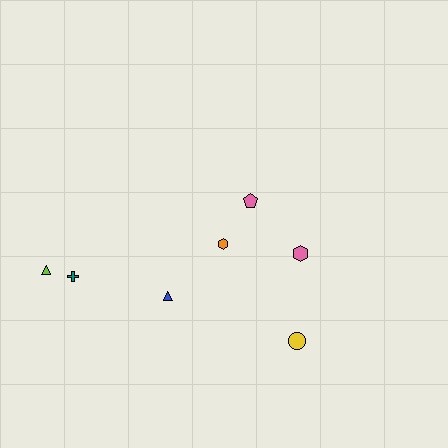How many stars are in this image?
There are no stars.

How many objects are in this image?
There are 7 objects.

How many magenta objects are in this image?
There are no magenta objects.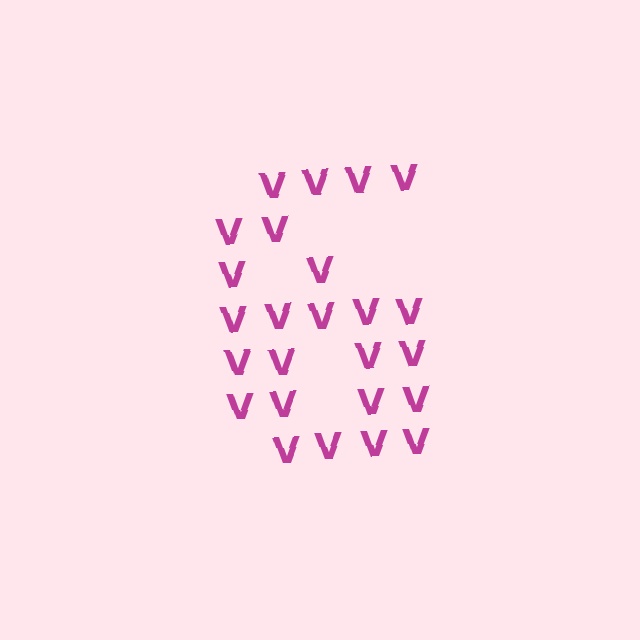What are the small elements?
The small elements are letter V's.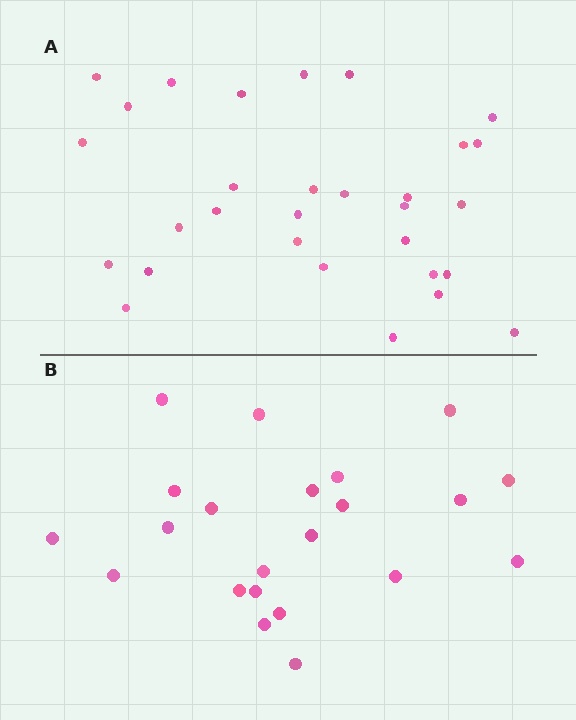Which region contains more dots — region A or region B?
Region A (the top region) has more dots.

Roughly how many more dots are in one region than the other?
Region A has roughly 8 or so more dots than region B.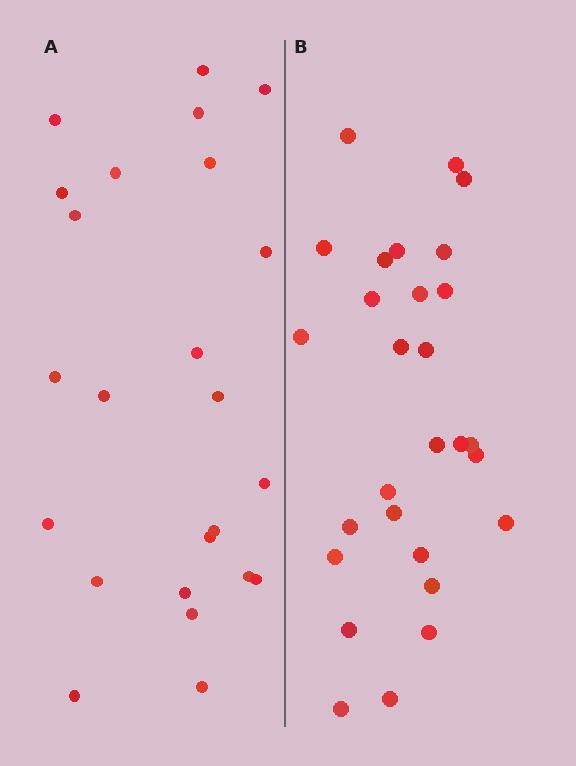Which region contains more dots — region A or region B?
Region B (the right region) has more dots.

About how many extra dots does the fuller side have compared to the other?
Region B has about 4 more dots than region A.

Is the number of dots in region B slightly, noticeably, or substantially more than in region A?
Region B has only slightly more — the two regions are fairly close. The ratio is roughly 1.2 to 1.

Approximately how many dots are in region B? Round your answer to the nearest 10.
About 30 dots. (The exact count is 28, which rounds to 30.)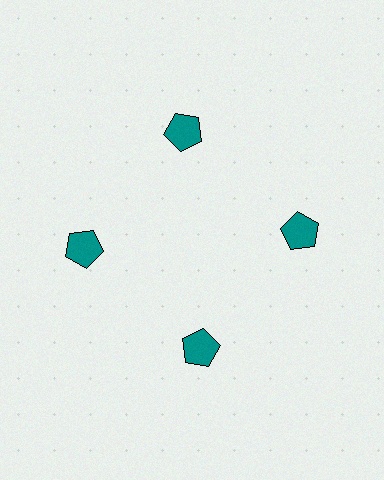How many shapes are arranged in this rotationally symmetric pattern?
There are 4 shapes, arranged in 4 groups of 1.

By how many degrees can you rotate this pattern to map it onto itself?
The pattern maps onto itself every 90 degrees of rotation.